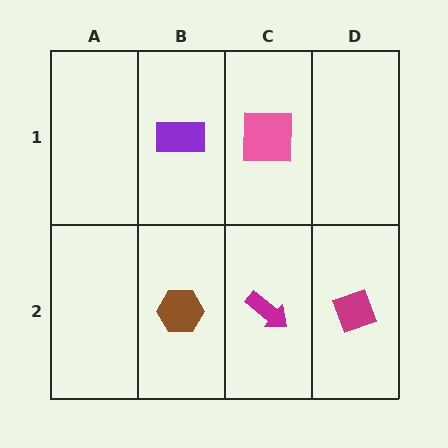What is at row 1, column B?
A purple rectangle.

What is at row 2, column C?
A magenta arrow.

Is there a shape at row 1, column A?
No, that cell is empty.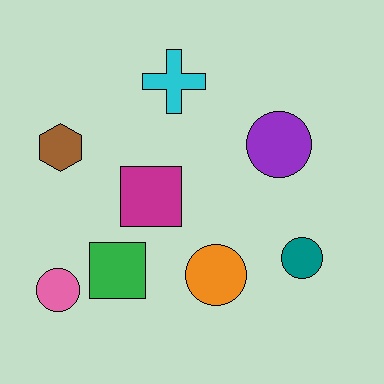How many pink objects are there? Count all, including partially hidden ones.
There is 1 pink object.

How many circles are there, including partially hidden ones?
There are 4 circles.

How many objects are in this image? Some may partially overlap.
There are 8 objects.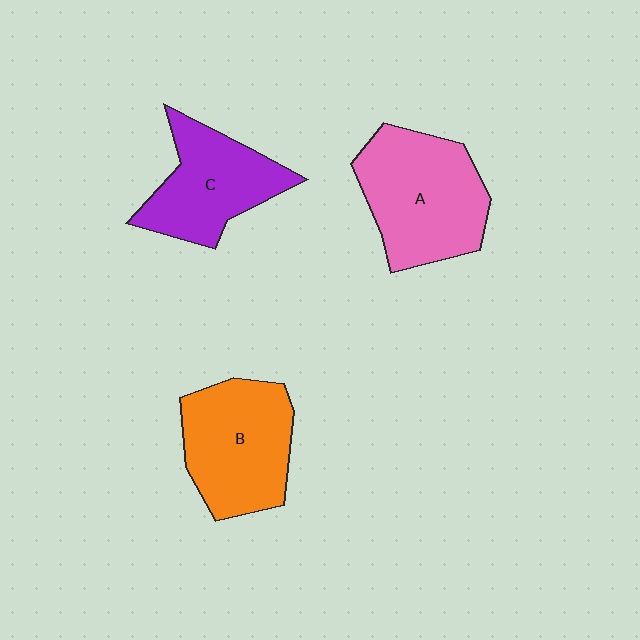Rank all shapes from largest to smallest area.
From largest to smallest: A (pink), B (orange), C (purple).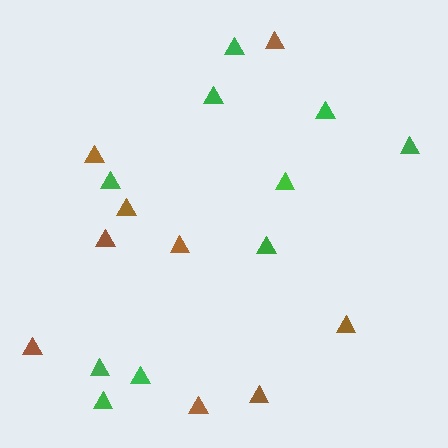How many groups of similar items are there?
There are 2 groups: one group of green triangles (10) and one group of brown triangles (9).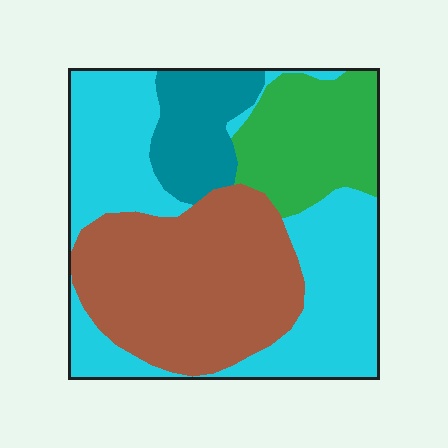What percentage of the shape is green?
Green takes up about one sixth (1/6) of the shape.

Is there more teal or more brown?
Brown.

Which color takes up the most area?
Cyan, at roughly 40%.